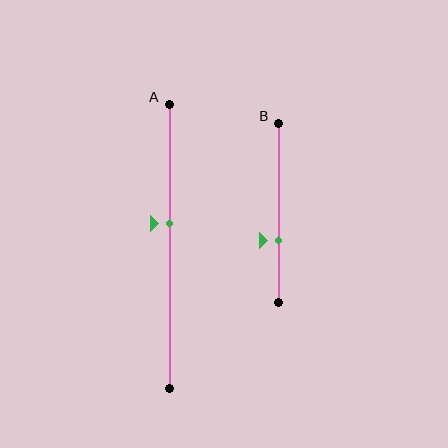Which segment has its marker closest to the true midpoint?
Segment A has its marker closest to the true midpoint.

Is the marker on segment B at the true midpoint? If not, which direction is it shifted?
No, the marker on segment B is shifted downward by about 15% of the segment length.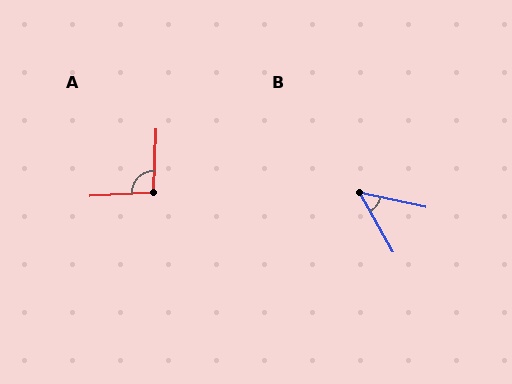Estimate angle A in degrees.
Approximately 96 degrees.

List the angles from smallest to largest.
B (48°), A (96°).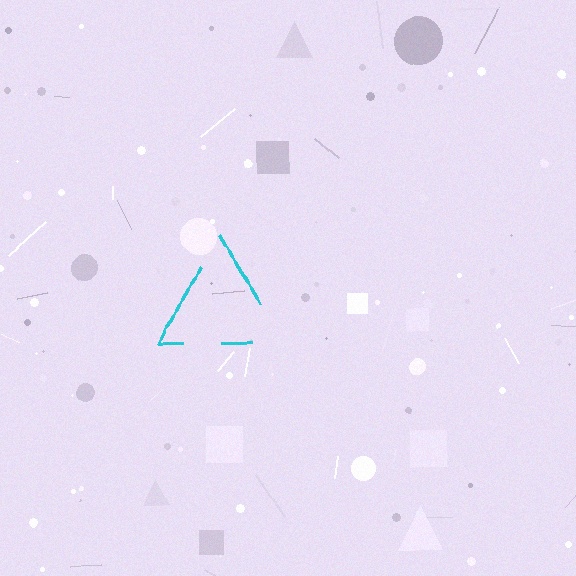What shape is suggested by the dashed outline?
The dashed outline suggests a triangle.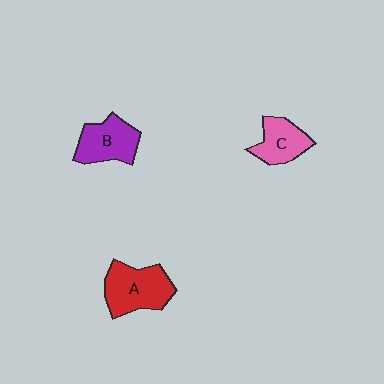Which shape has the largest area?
Shape A (red).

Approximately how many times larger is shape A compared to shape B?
Approximately 1.2 times.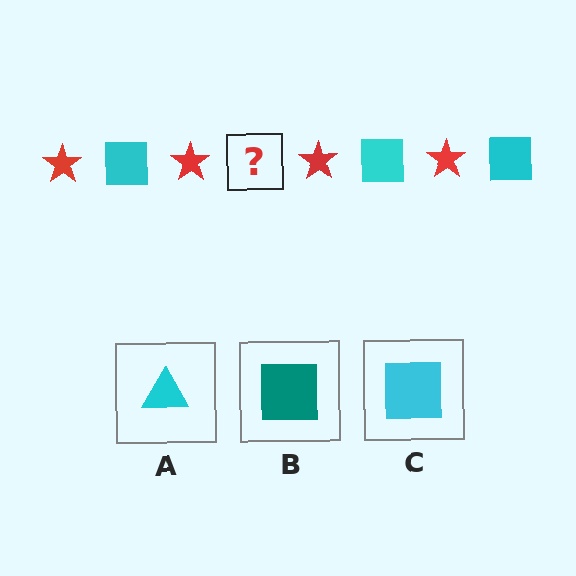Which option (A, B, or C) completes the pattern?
C.